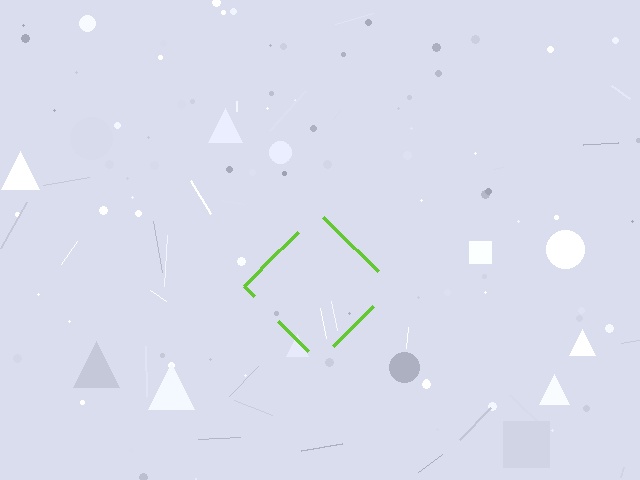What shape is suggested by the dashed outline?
The dashed outline suggests a diamond.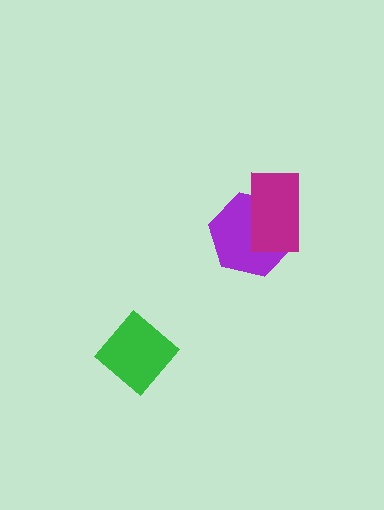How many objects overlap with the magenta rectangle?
1 object overlaps with the magenta rectangle.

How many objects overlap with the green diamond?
0 objects overlap with the green diamond.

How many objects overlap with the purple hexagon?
1 object overlaps with the purple hexagon.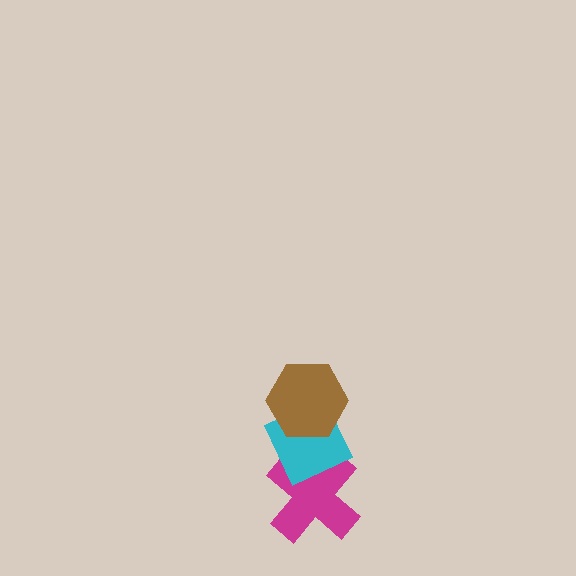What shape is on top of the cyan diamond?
The brown hexagon is on top of the cyan diamond.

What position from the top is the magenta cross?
The magenta cross is 3rd from the top.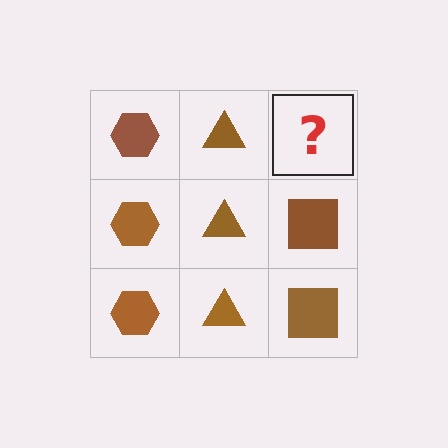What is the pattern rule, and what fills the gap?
The rule is that each column has a consistent shape. The gap should be filled with a brown square.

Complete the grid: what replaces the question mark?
The question mark should be replaced with a brown square.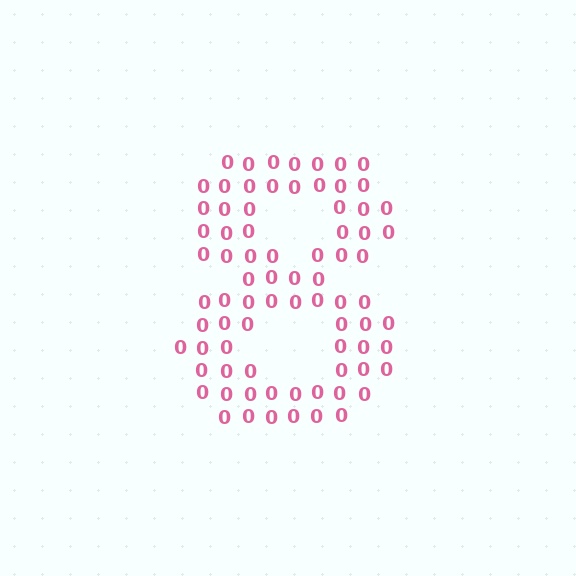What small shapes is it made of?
It is made of small digit 0's.